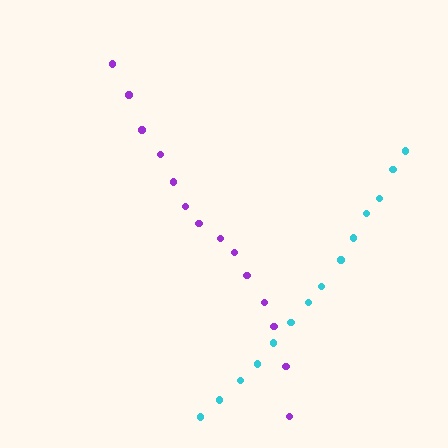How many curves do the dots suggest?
There are 2 distinct paths.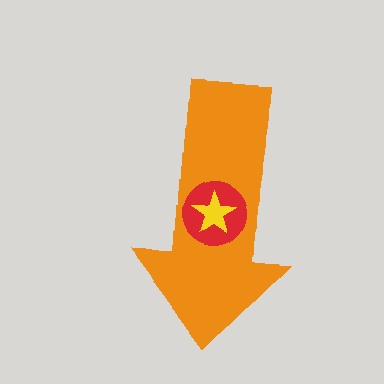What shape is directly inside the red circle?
The yellow star.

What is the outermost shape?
The orange arrow.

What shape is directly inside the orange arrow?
The red circle.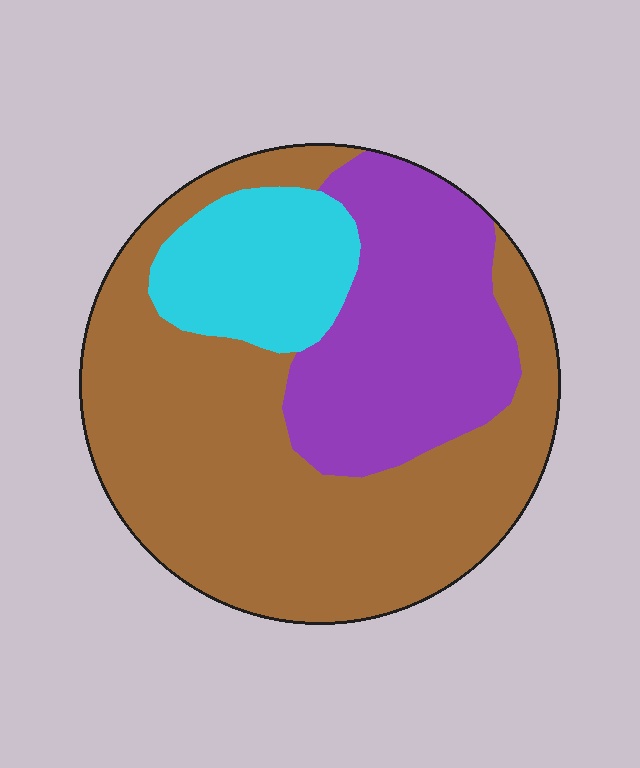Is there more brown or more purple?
Brown.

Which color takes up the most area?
Brown, at roughly 55%.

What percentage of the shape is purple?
Purple takes up between a quarter and a half of the shape.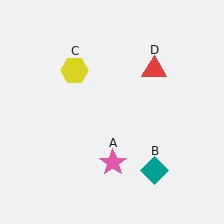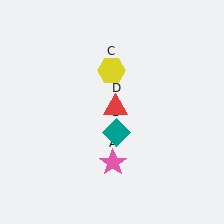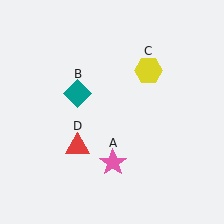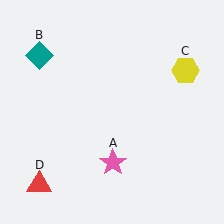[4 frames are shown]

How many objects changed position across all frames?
3 objects changed position: teal diamond (object B), yellow hexagon (object C), red triangle (object D).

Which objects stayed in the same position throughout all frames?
Pink star (object A) remained stationary.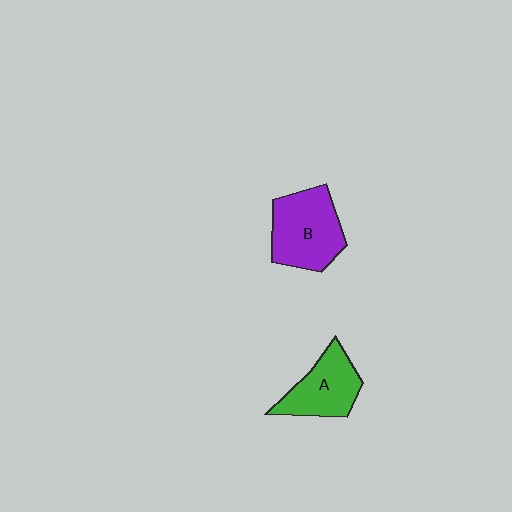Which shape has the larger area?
Shape B (purple).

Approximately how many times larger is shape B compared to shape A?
Approximately 1.3 times.